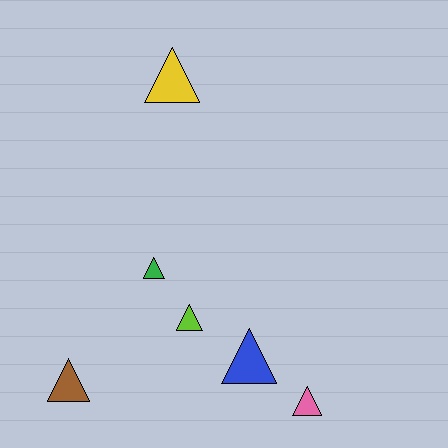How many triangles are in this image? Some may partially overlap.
There are 6 triangles.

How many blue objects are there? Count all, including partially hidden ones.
There is 1 blue object.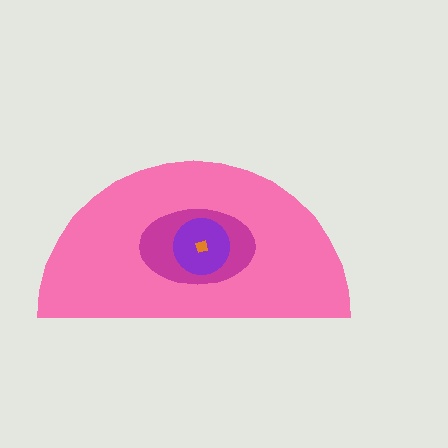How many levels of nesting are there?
4.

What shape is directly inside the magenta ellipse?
The purple circle.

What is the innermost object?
The orange square.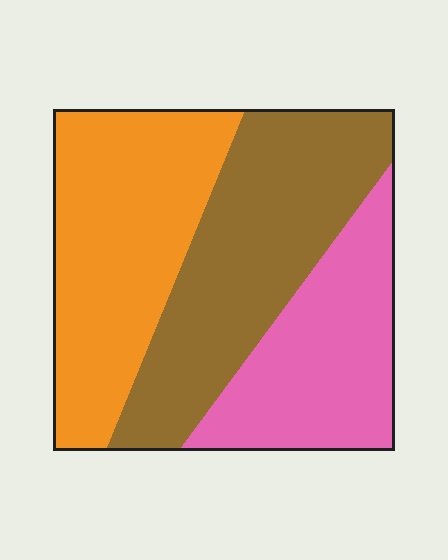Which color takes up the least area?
Pink, at roughly 25%.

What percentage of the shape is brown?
Brown covers about 35% of the shape.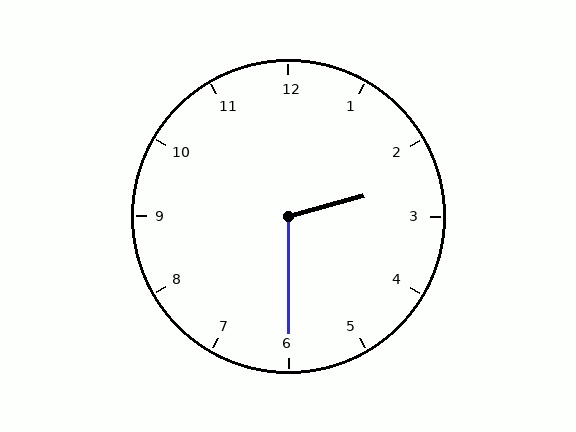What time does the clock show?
2:30.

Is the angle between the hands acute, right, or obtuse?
It is obtuse.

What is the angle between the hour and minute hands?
Approximately 105 degrees.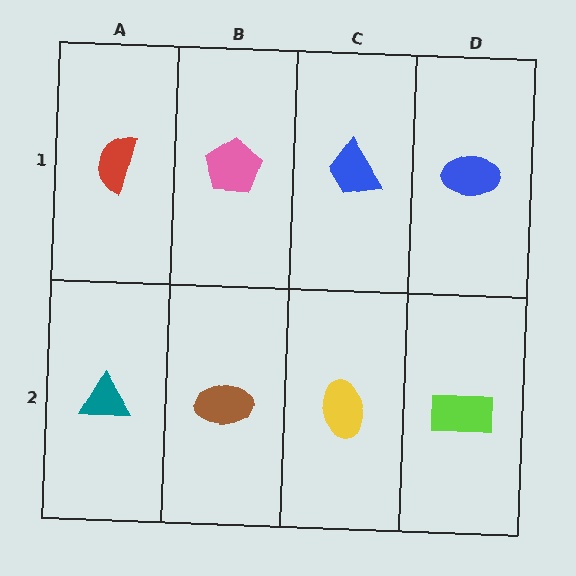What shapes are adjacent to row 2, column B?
A pink pentagon (row 1, column B), a teal triangle (row 2, column A), a yellow ellipse (row 2, column C).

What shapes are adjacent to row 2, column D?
A blue ellipse (row 1, column D), a yellow ellipse (row 2, column C).